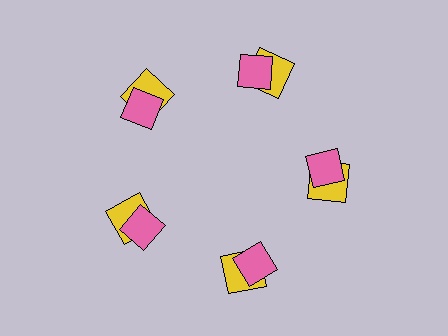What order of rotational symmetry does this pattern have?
This pattern has 5-fold rotational symmetry.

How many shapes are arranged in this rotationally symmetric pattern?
There are 10 shapes, arranged in 5 groups of 2.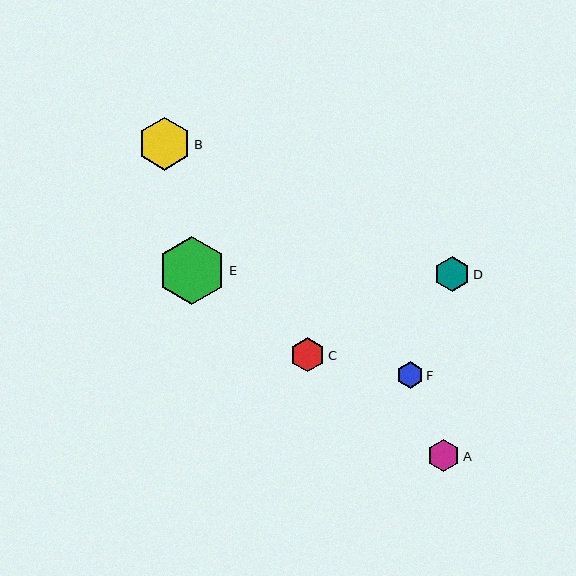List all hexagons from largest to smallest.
From largest to smallest: E, B, D, C, A, F.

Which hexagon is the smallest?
Hexagon F is the smallest with a size of approximately 26 pixels.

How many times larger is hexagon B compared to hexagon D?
Hexagon B is approximately 1.5 times the size of hexagon D.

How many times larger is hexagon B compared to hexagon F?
Hexagon B is approximately 2.0 times the size of hexagon F.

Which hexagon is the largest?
Hexagon E is the largest with a size of approximately 68 pixels.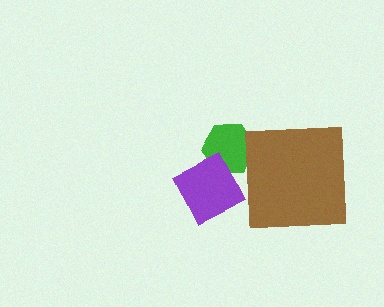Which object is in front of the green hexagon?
The purple diamond is in front of the green hexagon.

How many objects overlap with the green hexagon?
1 object overlaps with the green hexagon.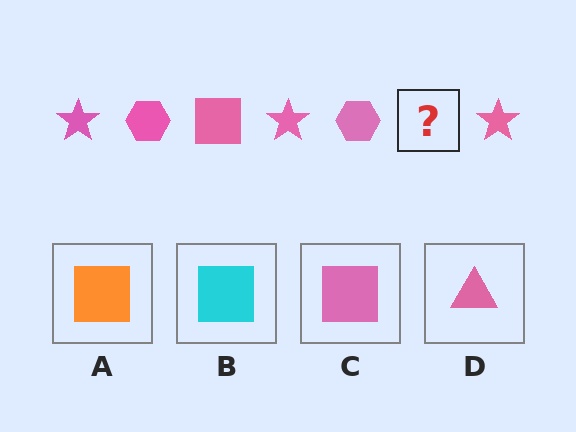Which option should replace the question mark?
Option C.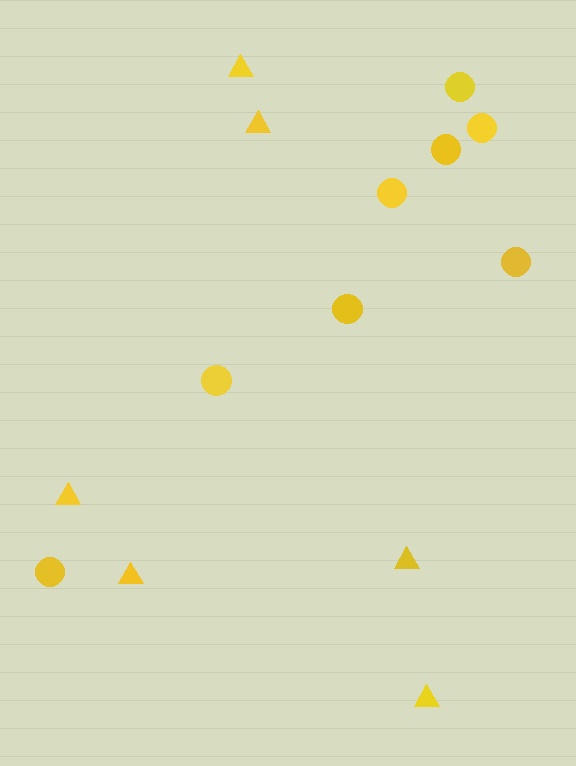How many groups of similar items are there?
There are 2 groups: one group of triangles (6) and one group of circles (8).